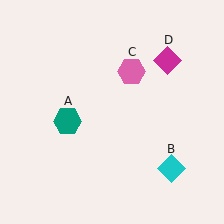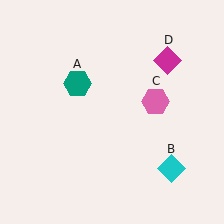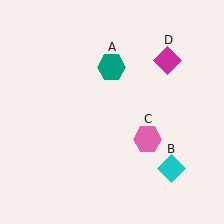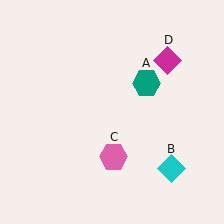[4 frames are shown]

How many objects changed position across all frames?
2 objects changed position: teal hexagon (object A), pink hexagon (object C).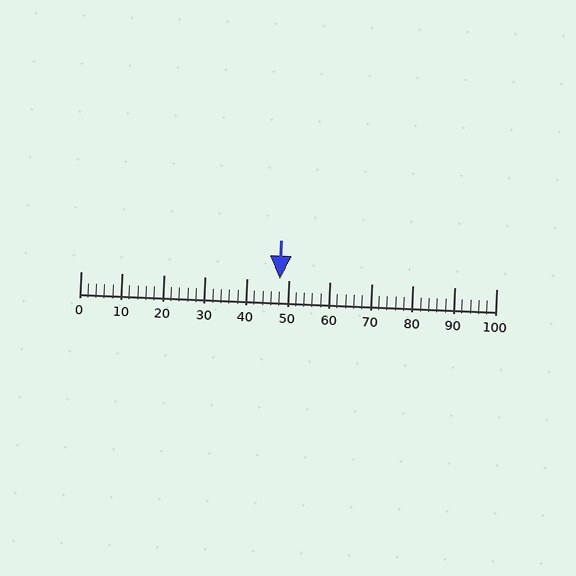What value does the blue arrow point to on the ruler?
The blue arrow points to approximately 48.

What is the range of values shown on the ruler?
The ruler shows values from 0 to 100.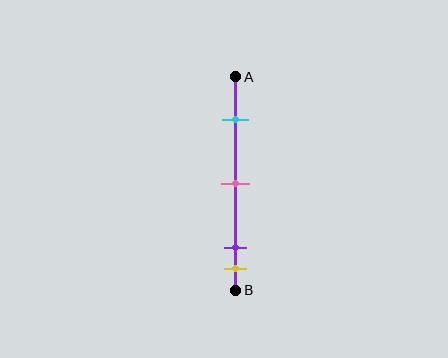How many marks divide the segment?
There are 4 marks dividing the segment.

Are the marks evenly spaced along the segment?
No, the marks are not evenly spaced.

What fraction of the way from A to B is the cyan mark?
The cyan mark is approximately 20% (0.2) of the way from A to B.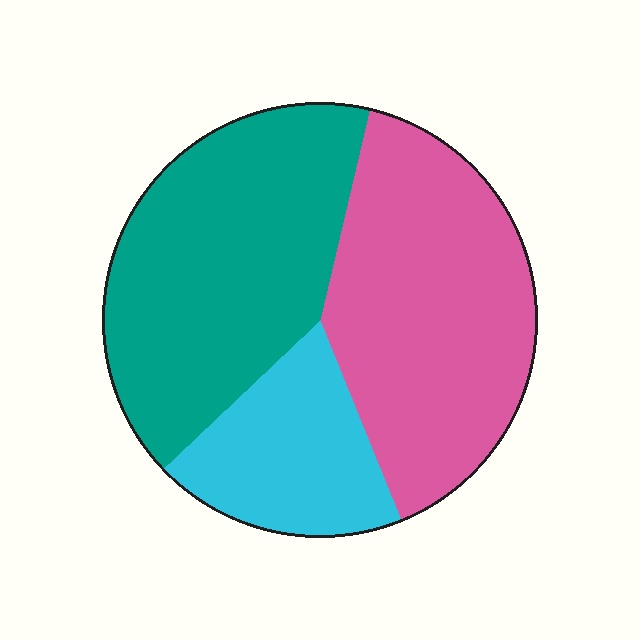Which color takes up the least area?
Cyan, at roughly 20%.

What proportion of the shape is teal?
Teal takes up about two fifths (2/5) of the shape.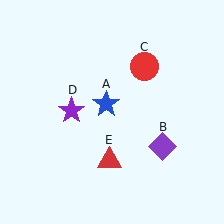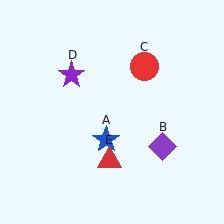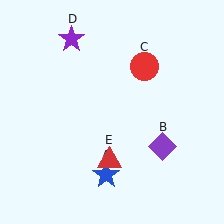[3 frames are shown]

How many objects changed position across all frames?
2 objects changed position: blue star (object A), purple star (object D).